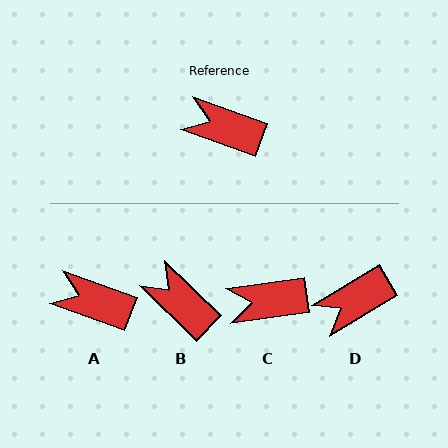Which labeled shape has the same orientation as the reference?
A.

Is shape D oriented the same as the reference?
No, it is off by about 50 degrees.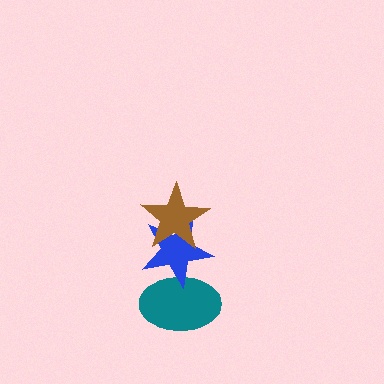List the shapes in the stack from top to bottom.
From top to bottom: the brown star, the blue star, the teal ellipse.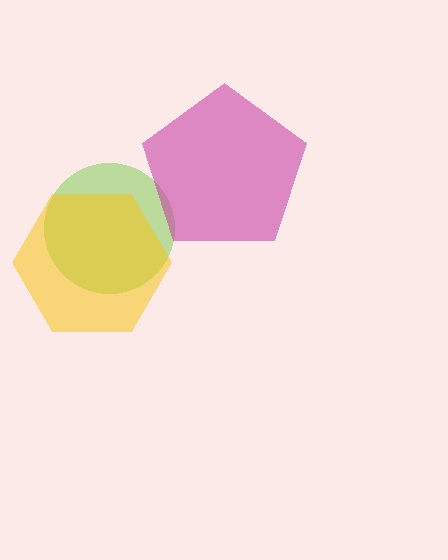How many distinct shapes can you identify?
There are 3 distinct shapes: a lime circle, a magenta pentagon, a yellow hexagon.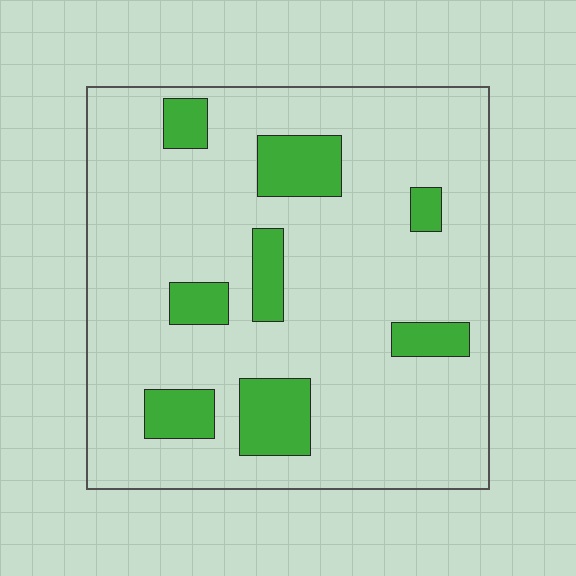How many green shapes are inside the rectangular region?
8.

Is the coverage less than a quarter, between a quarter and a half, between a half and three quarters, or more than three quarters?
Less than a quarter.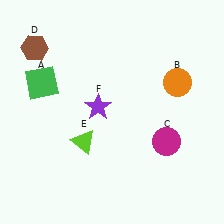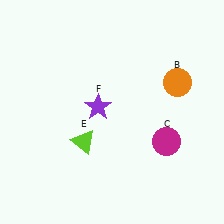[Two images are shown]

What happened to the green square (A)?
The green square (A) was removed in Image 2. It was in the top-left area of Image 1.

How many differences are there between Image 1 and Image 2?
There are 2 differences between the two images.